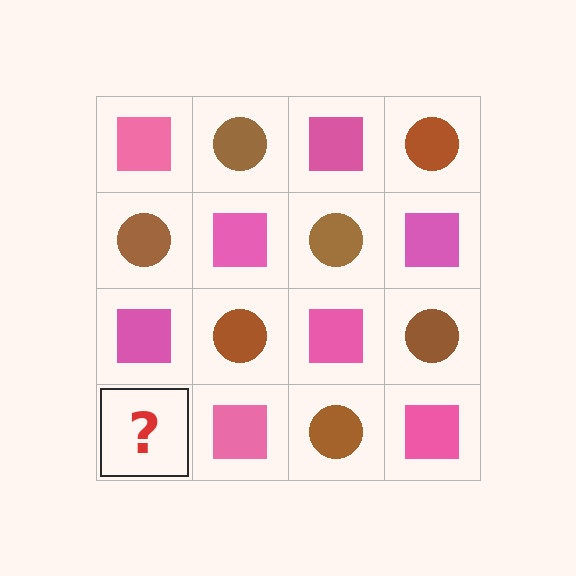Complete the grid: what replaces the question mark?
The question mark should be replaced with a brown circle.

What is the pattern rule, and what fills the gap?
The rule is that it alternates pink square and brown circle in a checkerboard pattern. The gap should be filled with a brown circle.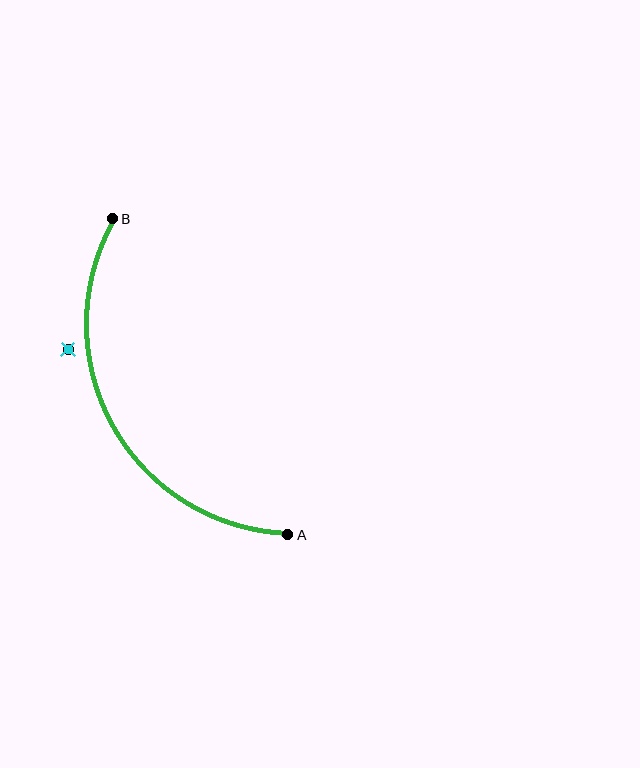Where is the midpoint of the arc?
The arc midpoint is the point on the curve farthest from the straight line joining A and B. It sits to the left of that line.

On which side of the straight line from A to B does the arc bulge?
The arc bulges to the left of the straight line connecting A and B.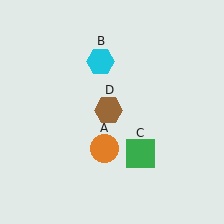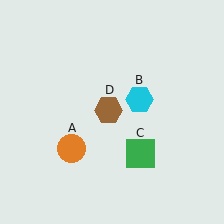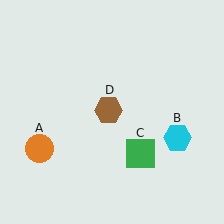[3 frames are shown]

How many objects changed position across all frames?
2 objects changed position: orange circle (object A), cyan hexagon (object B).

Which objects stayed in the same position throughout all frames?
Green square (object C) and brown hexagon (object D) remained stationary.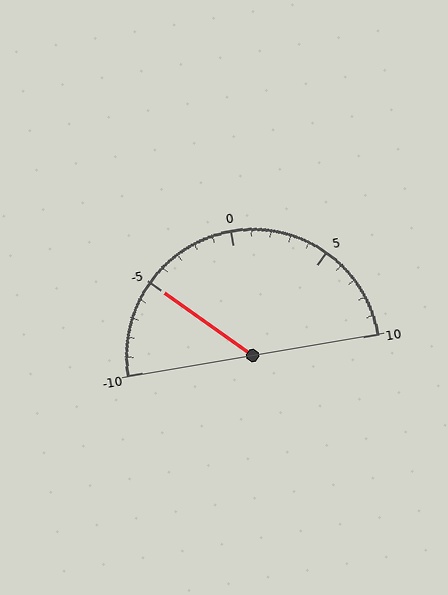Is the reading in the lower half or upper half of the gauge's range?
The reading is in the lower half of the range (-10 to 10).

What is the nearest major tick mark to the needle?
The nearest major tick mark is -5.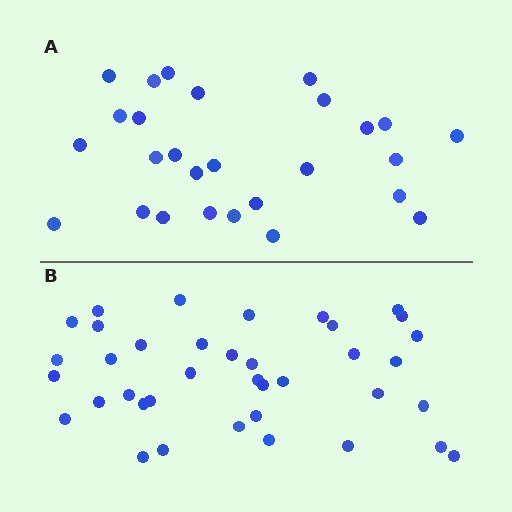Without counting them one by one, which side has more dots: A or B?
Region B (the bottom region) has more dots.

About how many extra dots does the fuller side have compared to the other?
Region B has roughly 12 or so more dots than region A.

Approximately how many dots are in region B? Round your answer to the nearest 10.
About 40 dots. (The exact count is 38, which rounds to 40.)